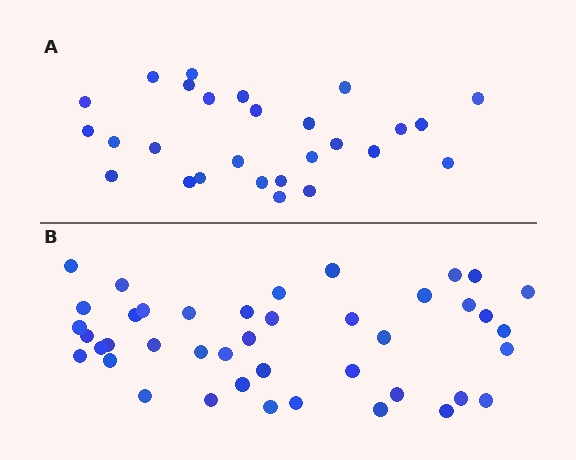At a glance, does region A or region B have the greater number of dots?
Region B (the bottom region) has more dots.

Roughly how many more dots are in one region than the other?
Region B has approximately 15 more dots than region A.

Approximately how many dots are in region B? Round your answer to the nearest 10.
About 40 dots. (The exact count is 42, which rounds to 40.)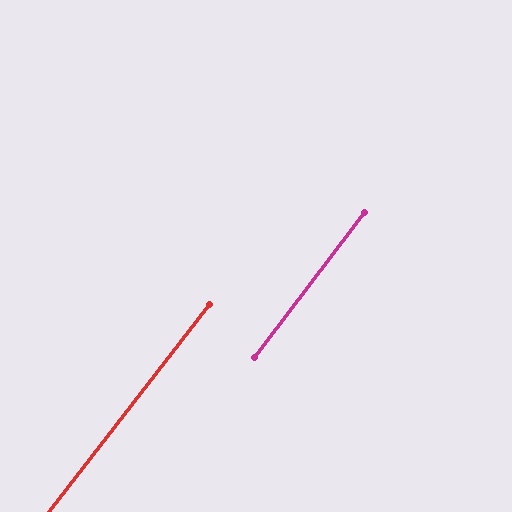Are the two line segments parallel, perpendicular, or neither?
Parallel — their directions differ by only 0.5°.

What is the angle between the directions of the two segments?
Approximately 0 degrees.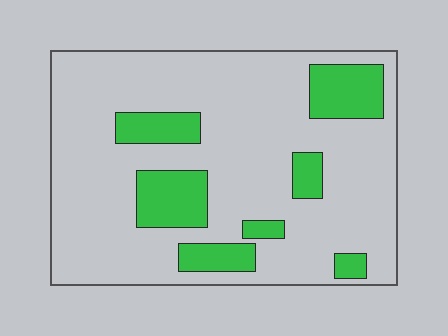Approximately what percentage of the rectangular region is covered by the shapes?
Approximately 20%.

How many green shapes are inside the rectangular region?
7.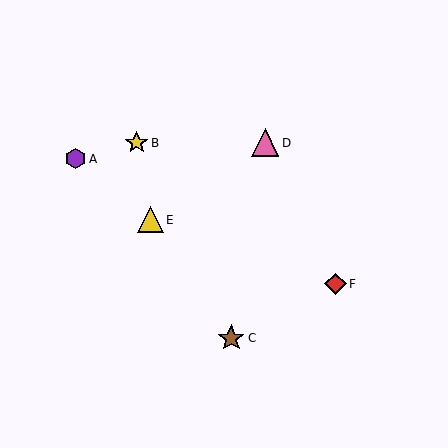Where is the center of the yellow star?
The center of the yellow star is at (137, 143).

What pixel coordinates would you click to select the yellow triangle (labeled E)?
Click at (150, 220) to select the yellow triangle E.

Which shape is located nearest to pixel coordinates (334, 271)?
The red diamond (labeled F) at (335, 284) is nearest to that location.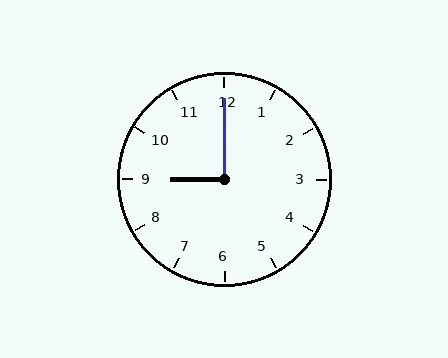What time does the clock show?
9:00.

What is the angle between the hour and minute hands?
Approximately 90 degrees.